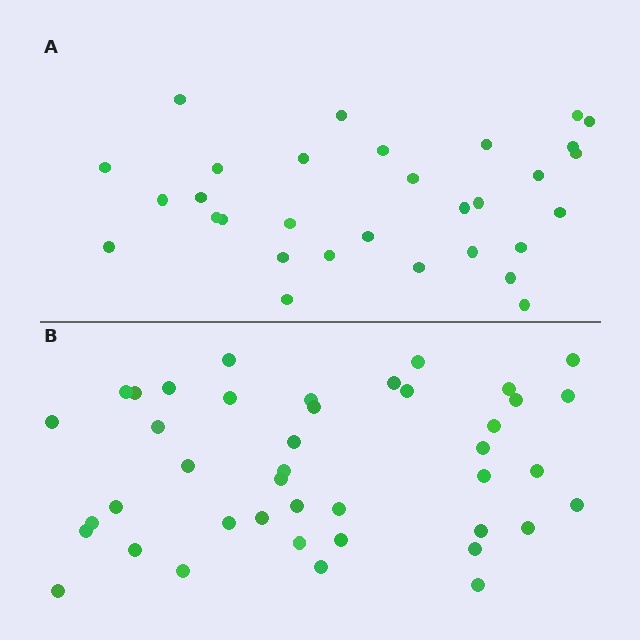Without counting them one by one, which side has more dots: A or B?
Region B (the bottom region) has more dots.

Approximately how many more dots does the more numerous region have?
Region B has roughly 12 or so more dots than region A.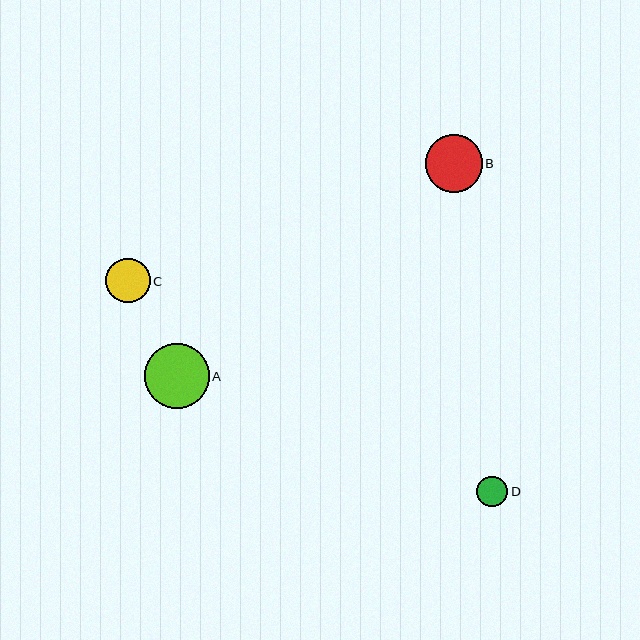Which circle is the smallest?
Circle D is the smallest with a size of approximately 31 pixels.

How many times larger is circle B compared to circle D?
Circle B is approximately 1.9 times the size of circle D.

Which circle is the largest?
Circle A is the largest with a size of approximately 65 pixels.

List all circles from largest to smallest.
From largest to smallest: A, B, C, D.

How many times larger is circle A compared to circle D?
Circle A is approximately 2.1 times the size of circle D.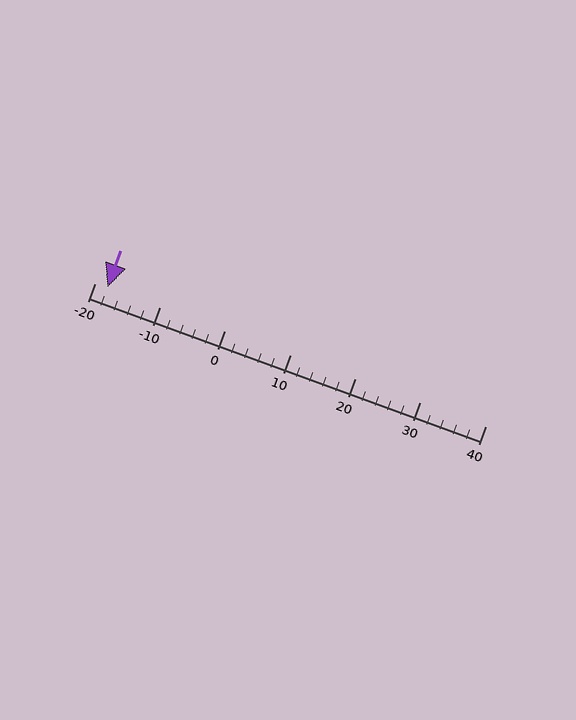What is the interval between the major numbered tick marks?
The major tick marks are spaced 10 units apart.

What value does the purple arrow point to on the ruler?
The purple arrow points to approximately -18.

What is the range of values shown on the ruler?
The ruler shows values from -20 to 40.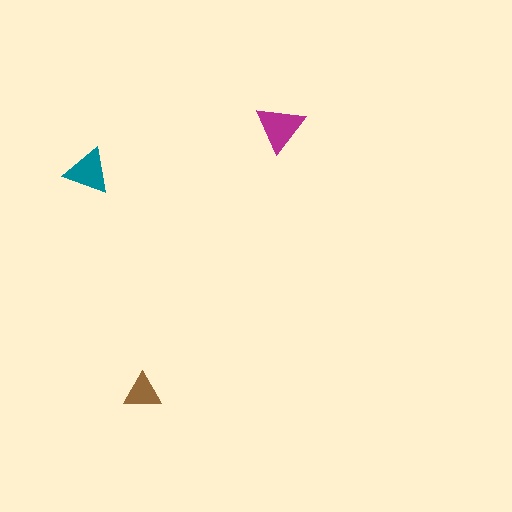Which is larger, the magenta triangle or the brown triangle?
The magenta one.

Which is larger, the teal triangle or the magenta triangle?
The magenta one.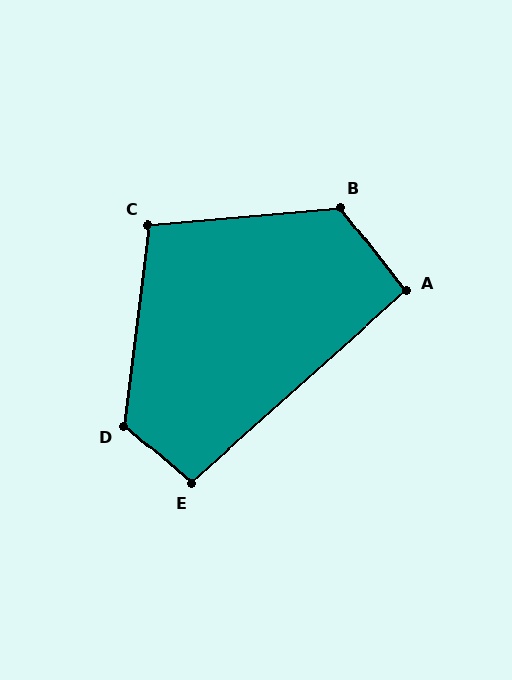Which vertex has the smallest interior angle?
A, at approximately 94 degrees.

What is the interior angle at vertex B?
Approximately 122 degrees (obtuse).